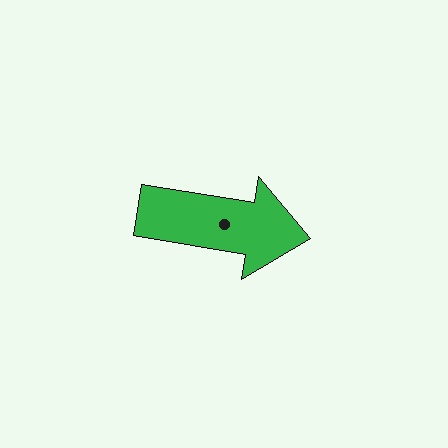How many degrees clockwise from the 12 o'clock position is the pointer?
Approximately 99 degrees.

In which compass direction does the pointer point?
East.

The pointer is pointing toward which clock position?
Roughly 3 o'clock.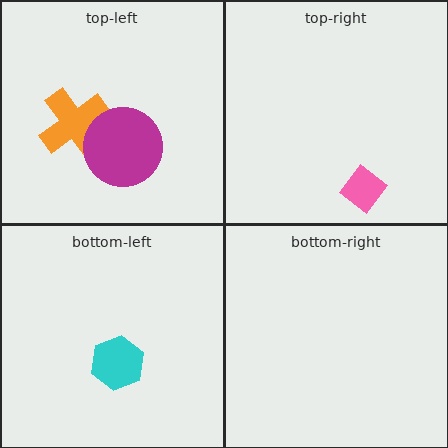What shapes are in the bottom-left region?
The cyan hexagon.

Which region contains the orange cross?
The top-left region.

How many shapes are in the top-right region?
1.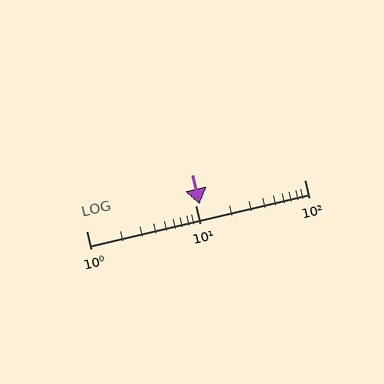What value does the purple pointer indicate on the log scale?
The pointer indicates approximately 11.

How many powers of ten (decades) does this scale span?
The scale spans 2 decades, from 1 to 100.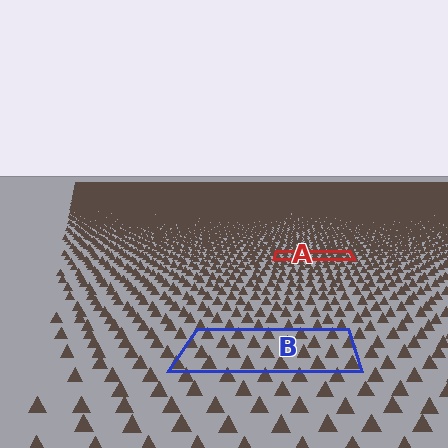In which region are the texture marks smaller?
The texture marks are smaller in region A, because it is farther away.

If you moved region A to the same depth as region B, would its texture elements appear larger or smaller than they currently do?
They would appear larger. At a closer depth, the same texture elements are projected at a bigger on-screen size.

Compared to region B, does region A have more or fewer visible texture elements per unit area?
Region A has more texture elements per unit area — they are packed more densely because it is farther away.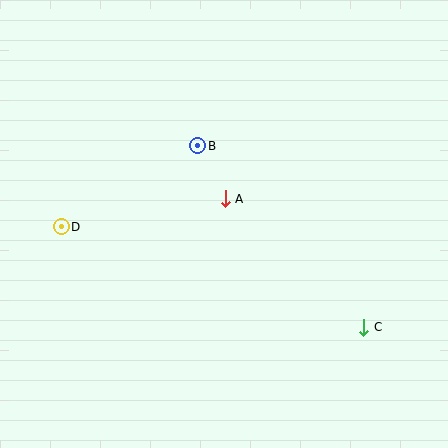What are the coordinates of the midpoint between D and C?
The midpoint between D and C is at (213, 277).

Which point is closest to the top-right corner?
Point B is closest to the top-right corner.